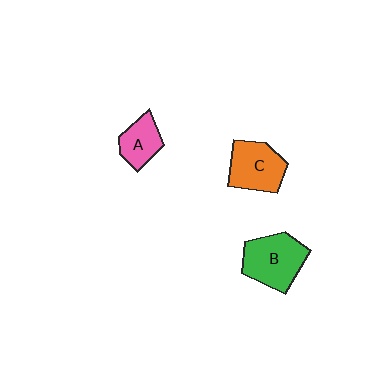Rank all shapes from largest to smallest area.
From largest to smallest: B (green), C (orange), A (pink).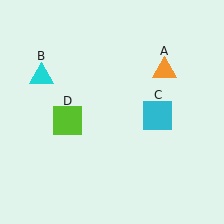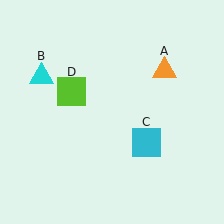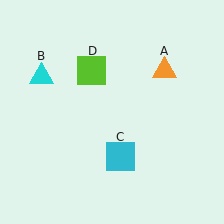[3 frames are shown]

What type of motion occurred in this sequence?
The cyan square (object C), lime square (object D) rotated clockwise around the center of the scene.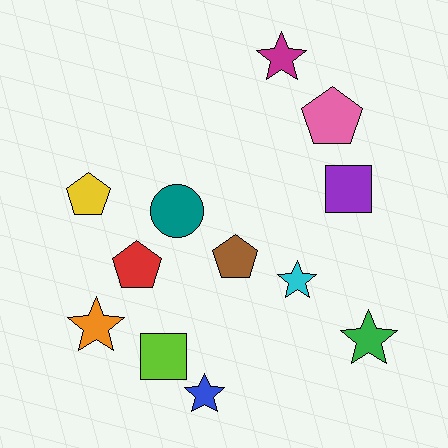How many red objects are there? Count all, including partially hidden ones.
There is 1 red object.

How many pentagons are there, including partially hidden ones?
There are 4 pentagons.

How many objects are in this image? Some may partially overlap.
There are 12 objects.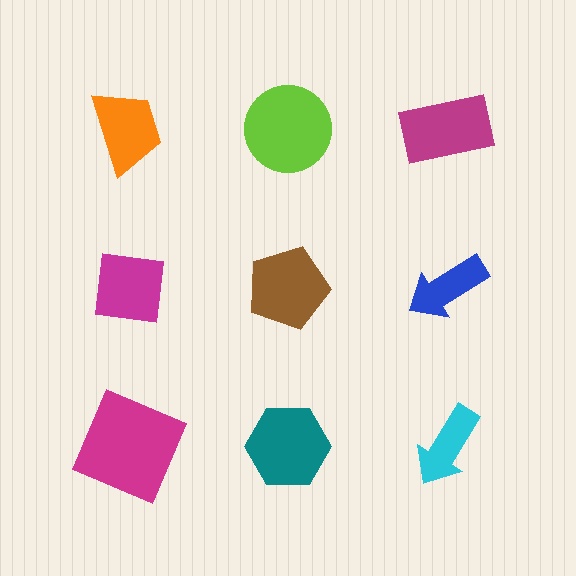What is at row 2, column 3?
A blue arrow.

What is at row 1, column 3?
A magenta rectangle.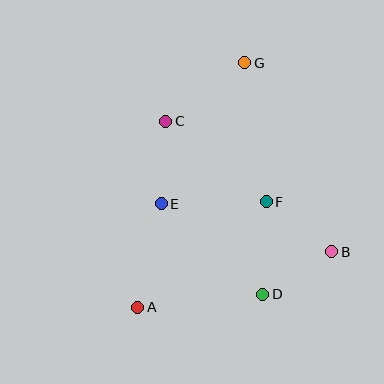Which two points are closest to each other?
Points B and D are closest to each other.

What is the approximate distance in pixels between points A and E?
The distance between A and E is approximately 106 pixels.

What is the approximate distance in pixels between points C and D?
The distance between C and D is approximately 198 pixels.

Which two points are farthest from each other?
Points A and G are farthest from each other.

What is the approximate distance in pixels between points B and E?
The distance between B and E is approximately 177 pixels.